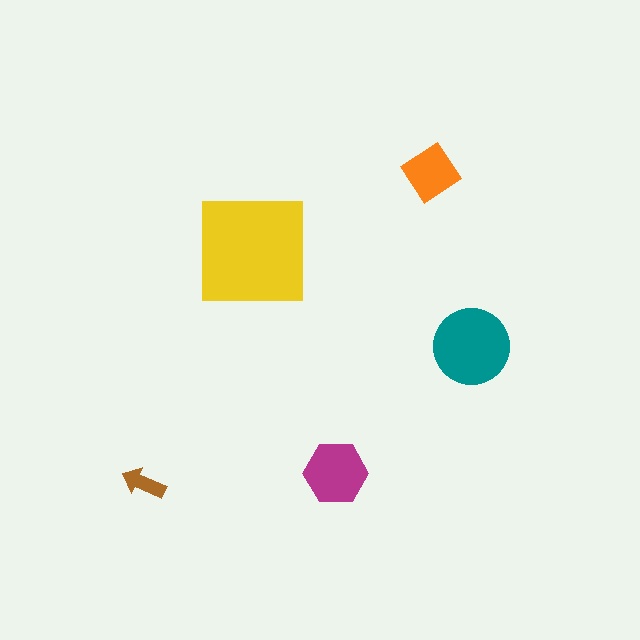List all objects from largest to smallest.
The yellow square, the teal circle, the magenta hexagon, the orange diamond, the brown arrow.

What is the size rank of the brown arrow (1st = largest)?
5th.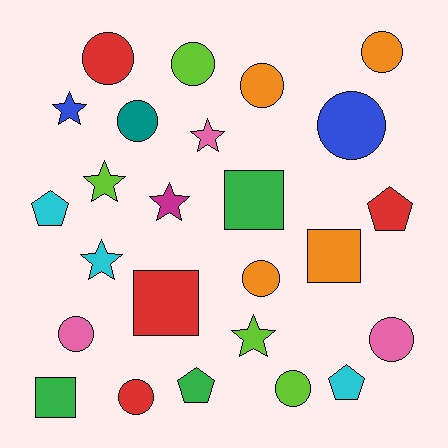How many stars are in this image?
There are 6 stars.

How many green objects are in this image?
There are 3 green objects.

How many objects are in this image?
There are 25 objects.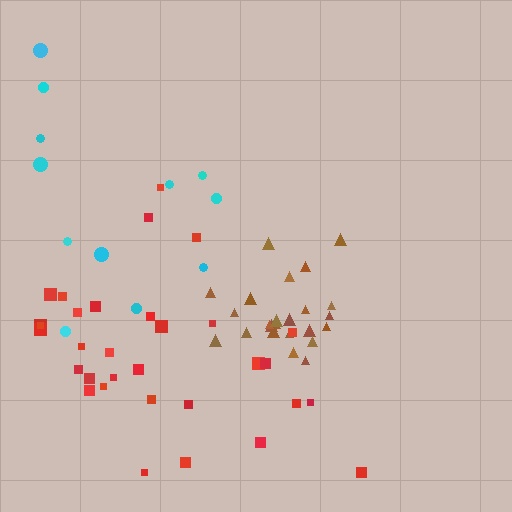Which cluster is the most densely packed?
Brown.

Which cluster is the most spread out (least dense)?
Cyan.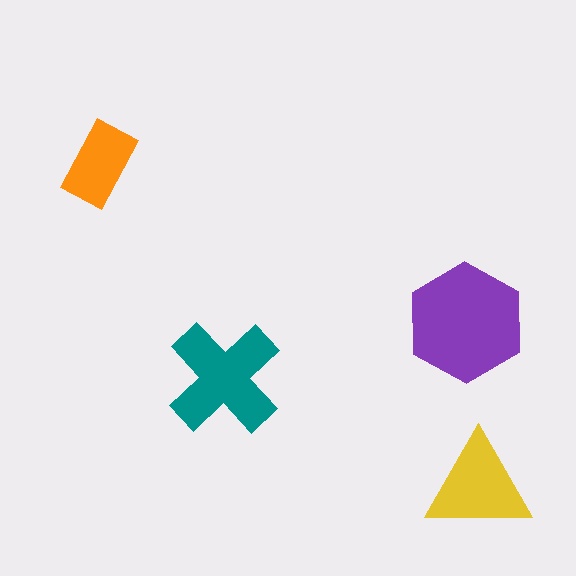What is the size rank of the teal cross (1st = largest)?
2nd.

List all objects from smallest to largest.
The orange rectangle, the yellow triangle, the teal cross, the purple hexagon.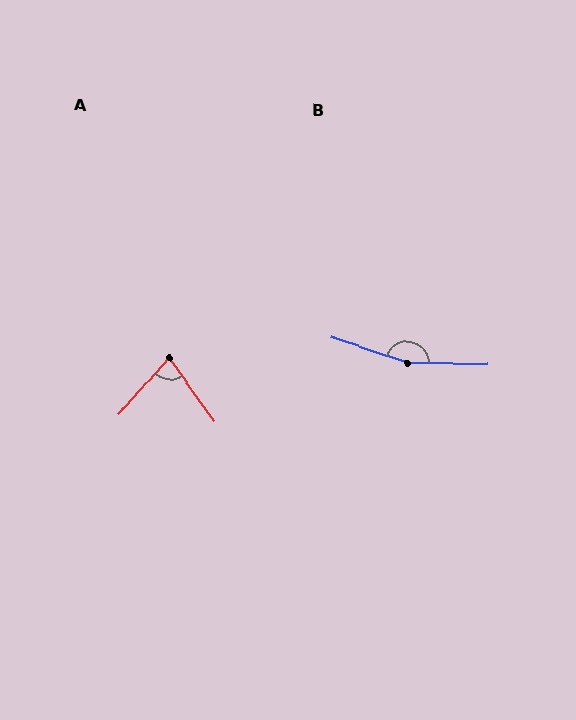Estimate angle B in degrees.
Approximately 162 degrees.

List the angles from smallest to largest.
A (77°), B (162°).